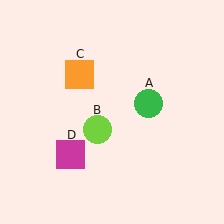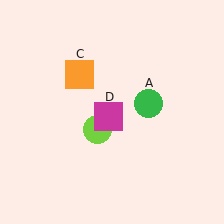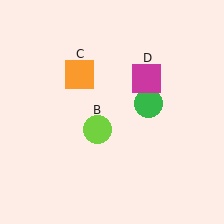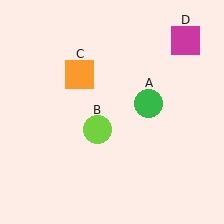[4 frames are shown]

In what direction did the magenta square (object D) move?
The magenta square (object D) moved up and to the right.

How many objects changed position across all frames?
1 object changed position: magenta square (object D).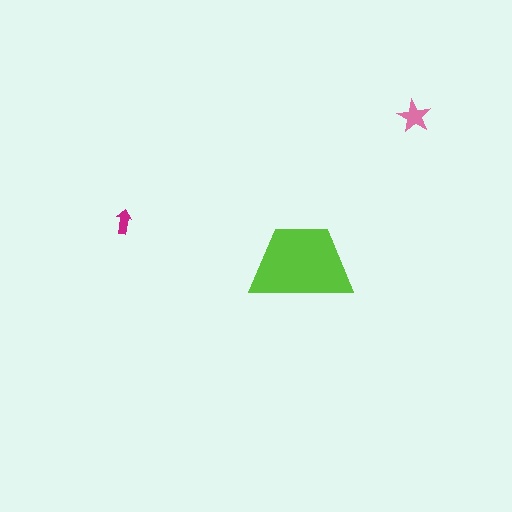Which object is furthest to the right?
The pink star is rightmost.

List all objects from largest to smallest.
The lime trapezoid, the pink star, the magenta arrow.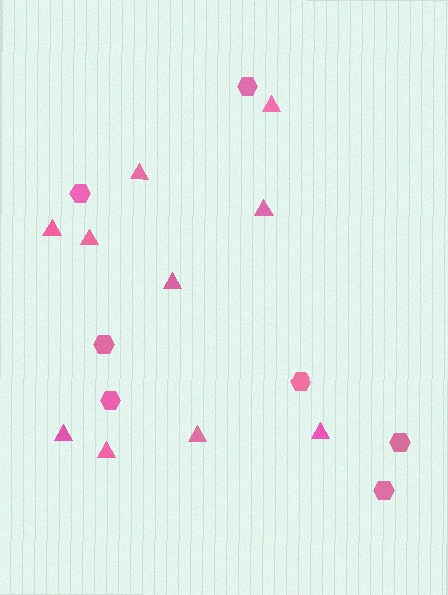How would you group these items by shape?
There are 2 groups: one group of hexagons (7) and one group of triangles (10).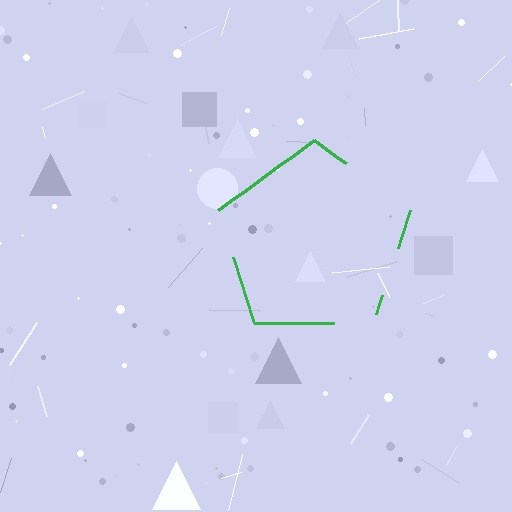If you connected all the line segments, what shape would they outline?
They would outline a pentagon.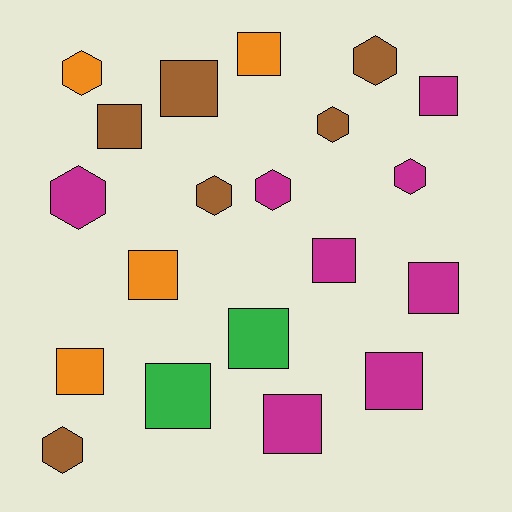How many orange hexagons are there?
There is 1 orange hexagon.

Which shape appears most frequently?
Square, with 12 objects.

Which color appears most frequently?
Magenta, with 8 objects.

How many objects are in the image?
There are 20 objects.